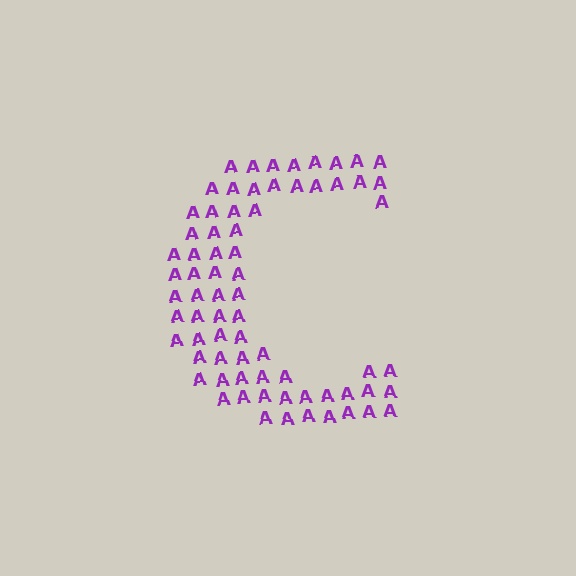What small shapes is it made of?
It is made of small letter A's.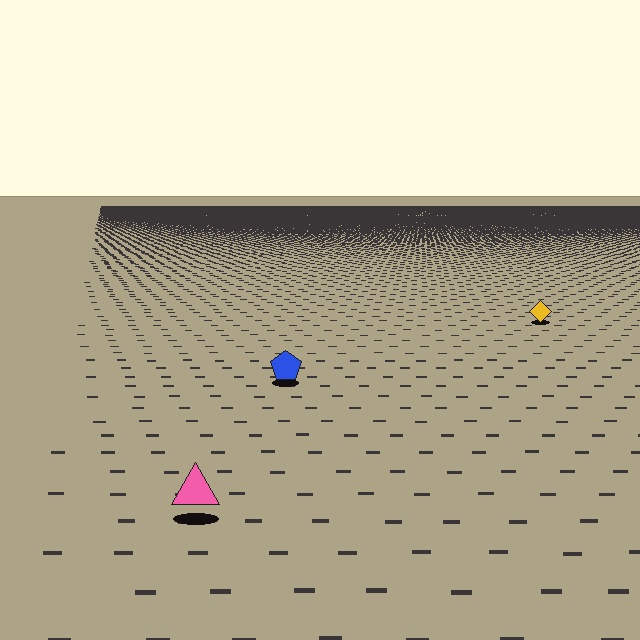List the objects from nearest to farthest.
From nearest to farthest: the pink triangle, the blue pentagon, the yellow diamond.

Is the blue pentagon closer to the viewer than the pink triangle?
No. The pink triangle is closer — you can tell from the texture gradient: the ground texture is coarser near it.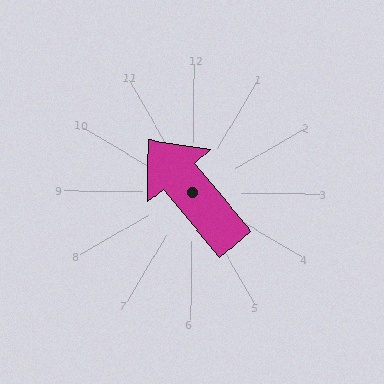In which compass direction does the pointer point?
Northwest.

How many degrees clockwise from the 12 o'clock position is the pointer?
Approximately 320 degrees.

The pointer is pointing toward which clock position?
Roughly 11 o'clock.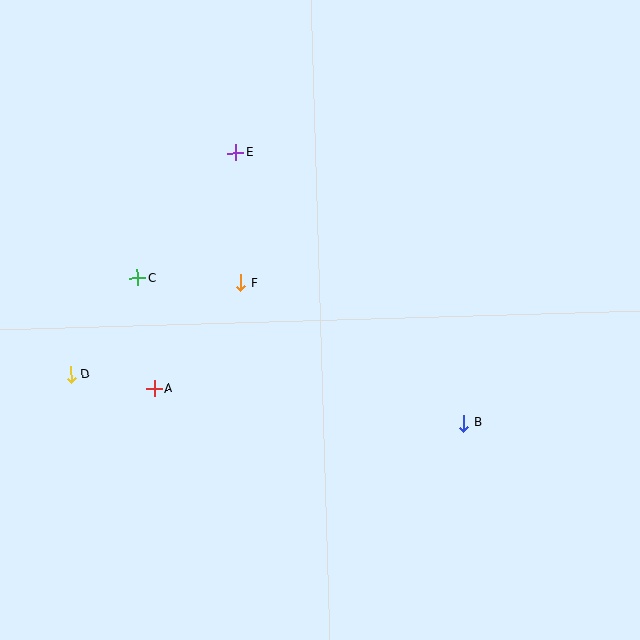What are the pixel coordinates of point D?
Point D is at (71, 375).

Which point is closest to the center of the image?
Point F at (241, 283) is closest to the center.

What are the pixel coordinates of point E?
Point E is at (236, 153).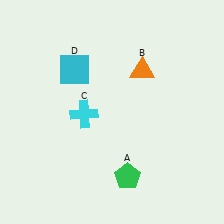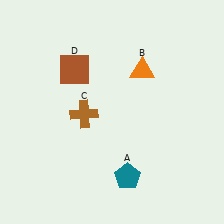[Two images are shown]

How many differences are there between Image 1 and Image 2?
There are 3 differences between the two images.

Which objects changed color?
A changed from green to teal. C changed from cyan to brown. D changed from cyan to brown.